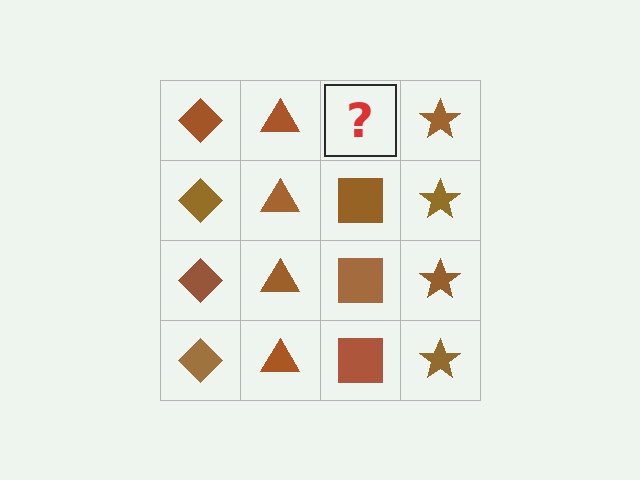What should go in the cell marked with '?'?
The missing cell should contain a brown square.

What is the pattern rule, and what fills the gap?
The rule is that each column has a consistent shape. The gap should be filled with a brown square.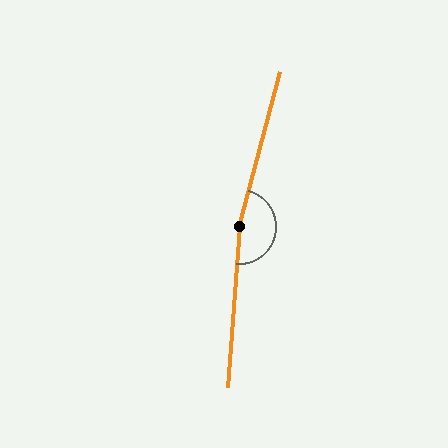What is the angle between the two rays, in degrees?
Approximately 169 degrees.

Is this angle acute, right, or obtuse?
It is obtuse.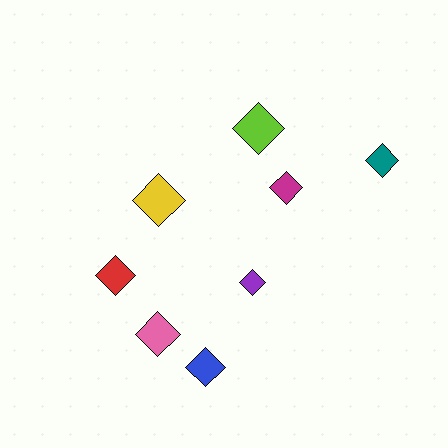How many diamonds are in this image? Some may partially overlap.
There are 8 diamonds.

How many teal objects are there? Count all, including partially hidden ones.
There is 1 teal object.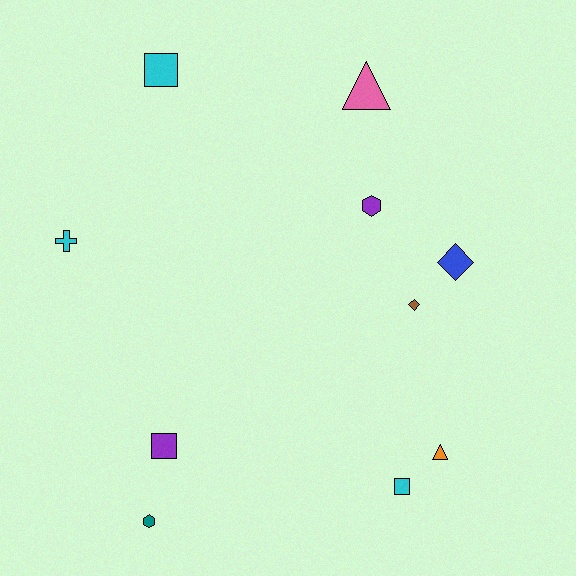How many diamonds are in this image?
There are 2 diamonds.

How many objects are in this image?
There are 10 objects.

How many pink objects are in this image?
There is 1 pink object.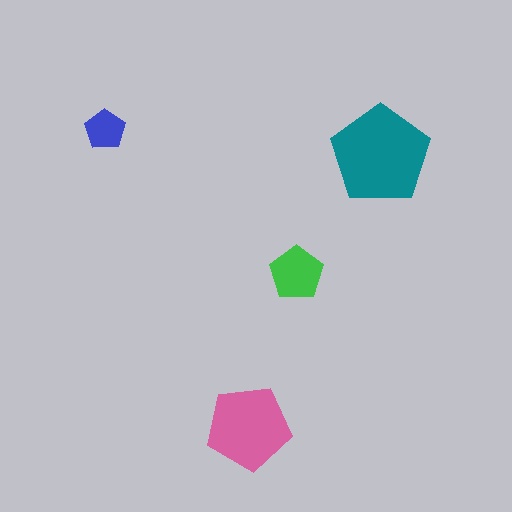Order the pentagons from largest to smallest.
the teal one, the pink one, the green one, the blue one.